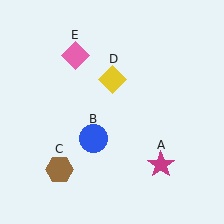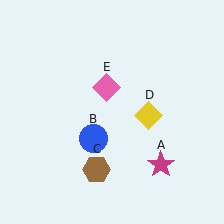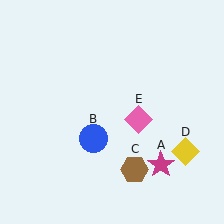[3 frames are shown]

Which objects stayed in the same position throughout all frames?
Magenta star (object A) and blue circle (object B) remained stationary.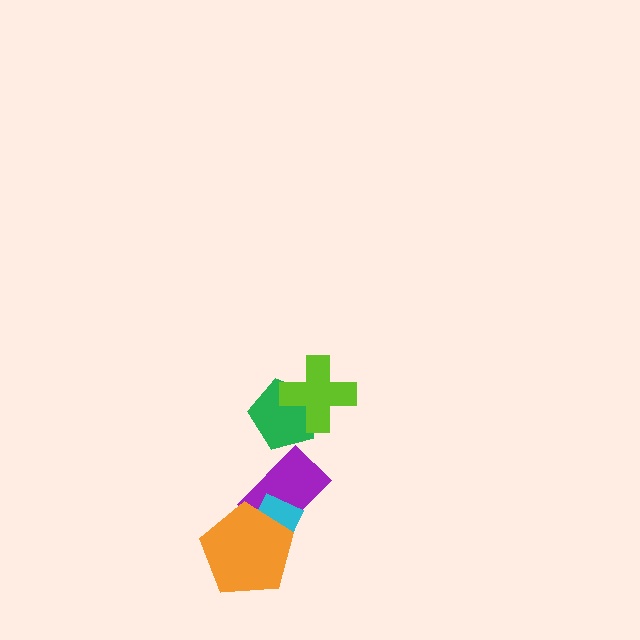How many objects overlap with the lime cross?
1 object overlaps with the lime cross.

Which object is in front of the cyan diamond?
The orange pentagon is in front of the cyan diamond.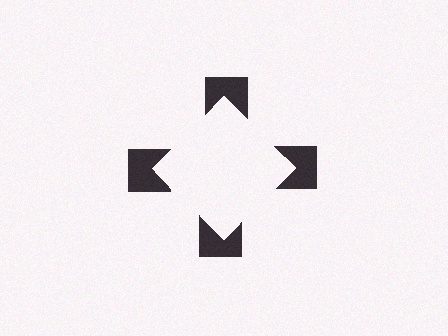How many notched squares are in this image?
There are 4 — one at each vertex of the illusory square.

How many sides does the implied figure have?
4 sides.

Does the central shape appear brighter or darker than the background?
It typically appears slightly brighter than the background, even though no actual brightness change is drawn.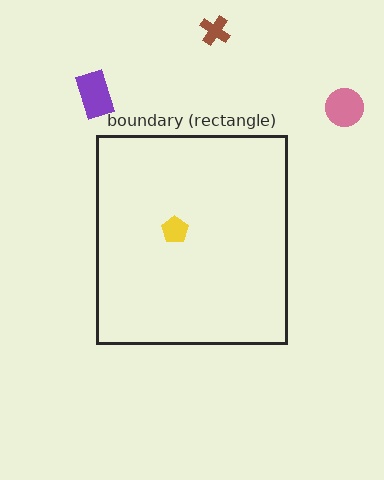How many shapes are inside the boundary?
1 inside, 3 outside.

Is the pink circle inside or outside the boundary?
Outside.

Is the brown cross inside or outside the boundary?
Outside.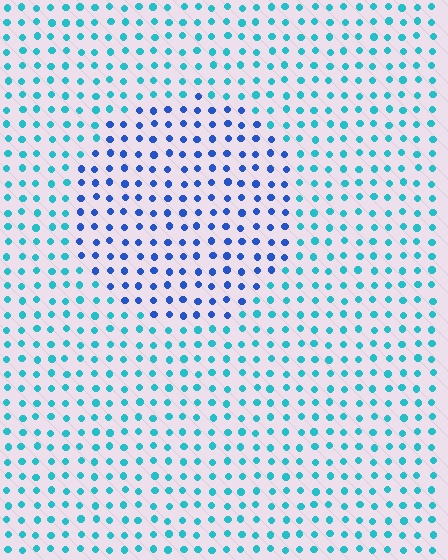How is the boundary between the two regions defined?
The boundary is defined purely by a slight shift in hue (about 40 degrees). Spacing, size, and orientation are identical on both sides.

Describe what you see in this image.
The image is filled with small cyan elements in a uniform arrangement. A circle-shaped region is visible where the elements are tinted to a slightly different hue, forming a subtle color boundary.